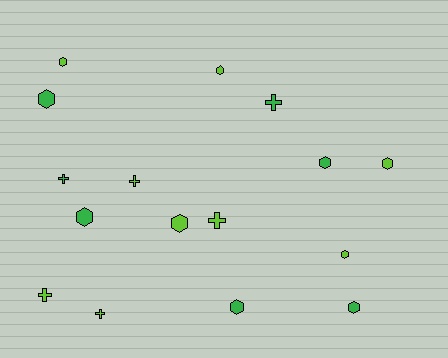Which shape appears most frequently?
Hexagon, with 10 objects.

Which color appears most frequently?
Lime, with 9 objects.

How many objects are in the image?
There are 16 objects.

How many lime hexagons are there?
There are 5 lime hexagons.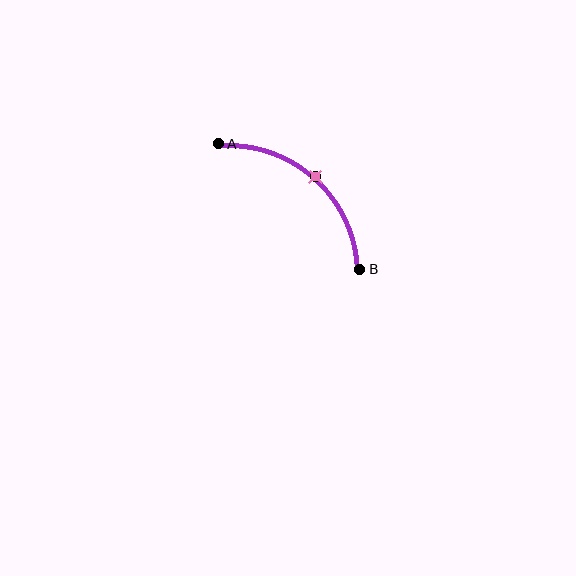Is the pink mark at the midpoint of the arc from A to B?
Yes. The pink mark lies on the arc at equal arc-length from both A and B — it is the arc midpoint.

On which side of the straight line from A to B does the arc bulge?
The arc bulges above and to the right of the straight line connecting A and B.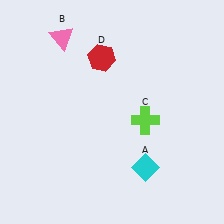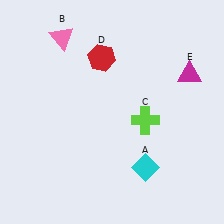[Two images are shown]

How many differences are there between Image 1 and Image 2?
There is 1 difference between the two images.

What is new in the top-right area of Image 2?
A magenta triangle (E) was added in the top-right area of Image 2.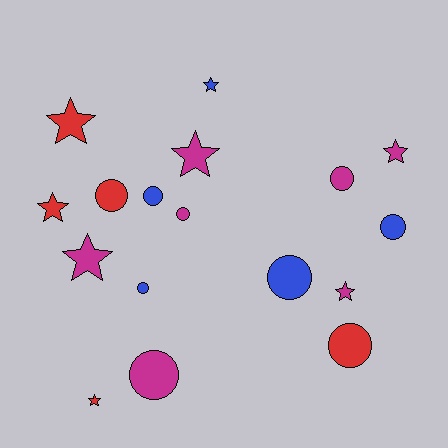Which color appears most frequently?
Magenta, with 7 objects.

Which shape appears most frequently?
Circle, with 9 objects.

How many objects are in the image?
There are 17 objects.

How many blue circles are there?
There are 4 blue circles.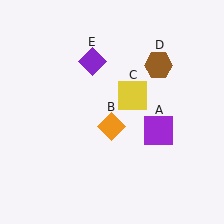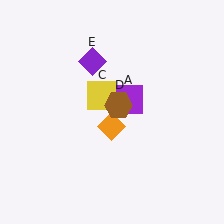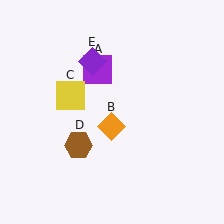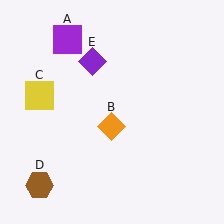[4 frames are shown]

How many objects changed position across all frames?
3 objects changed position: purple square (object A), yellow square (object C), brown hexagon (object D).